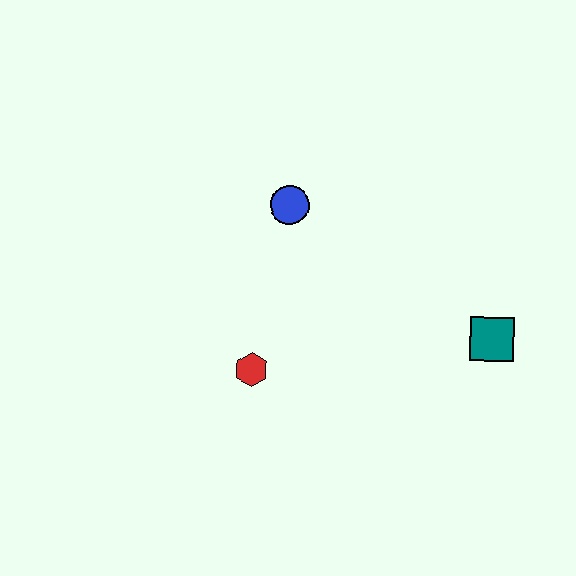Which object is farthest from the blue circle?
The teal square is farthest from the blue circle.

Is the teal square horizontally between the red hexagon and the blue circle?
No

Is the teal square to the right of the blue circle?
Yes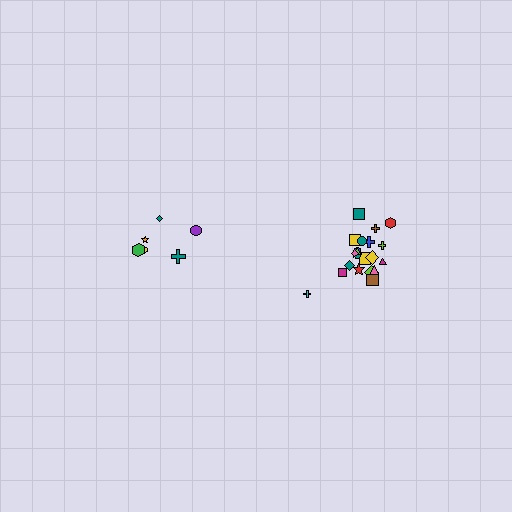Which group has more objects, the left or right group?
The right group.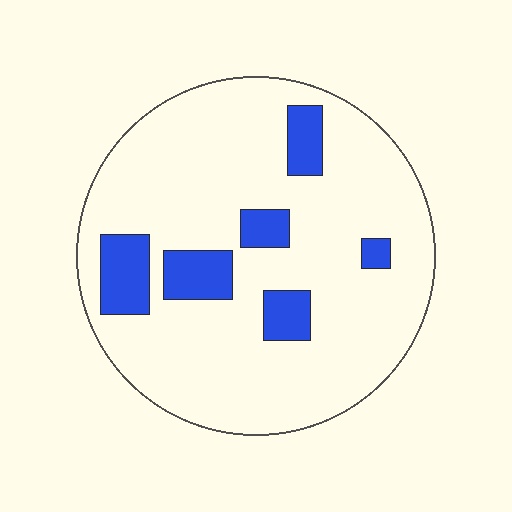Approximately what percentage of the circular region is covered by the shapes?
Approximately 15%.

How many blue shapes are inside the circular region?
6.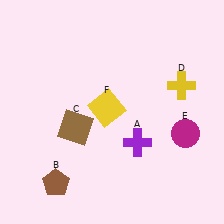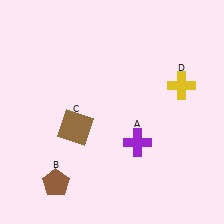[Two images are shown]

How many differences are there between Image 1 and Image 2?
There are 2 differences between the two images.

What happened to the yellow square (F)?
The yellow square (F) was removed in Image 2. It was in the top-left area of Image 1.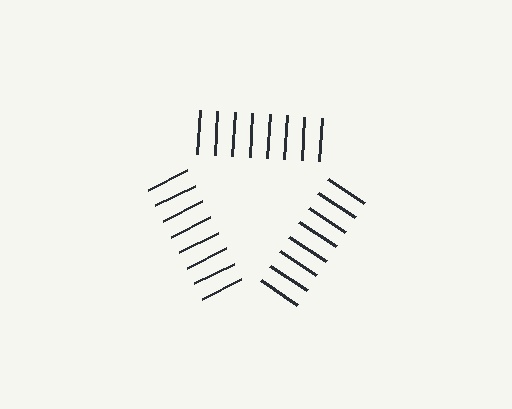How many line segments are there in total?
24 — 8 along each of the 3 edges.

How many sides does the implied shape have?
3 sides — the line-ends trace a triangle.